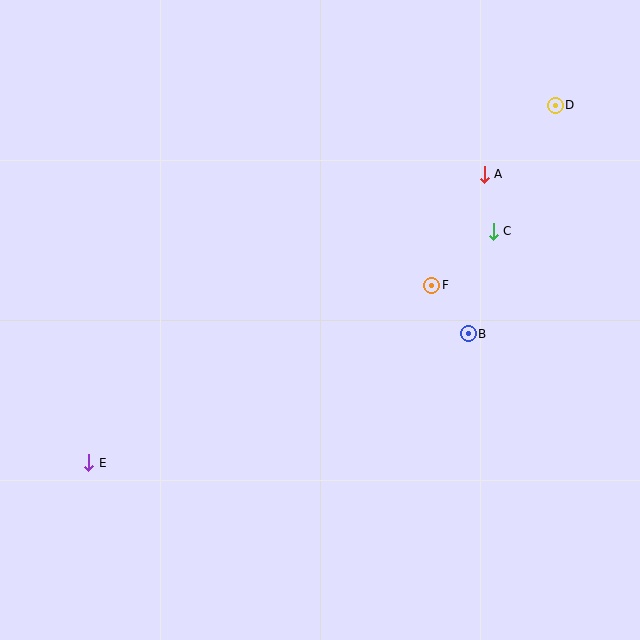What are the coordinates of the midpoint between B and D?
The midpoint between B and D is at (512, 219).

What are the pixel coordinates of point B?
Point B is at (468, 334).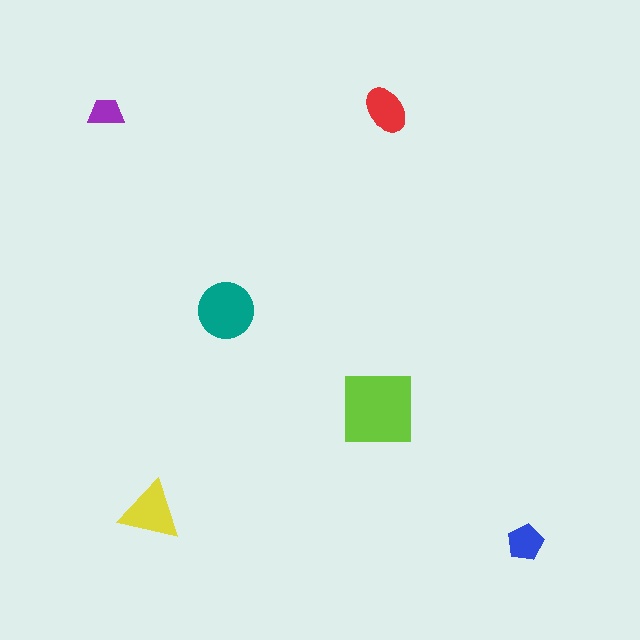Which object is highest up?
The red ellipse is topmost.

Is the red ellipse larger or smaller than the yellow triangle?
Smaller.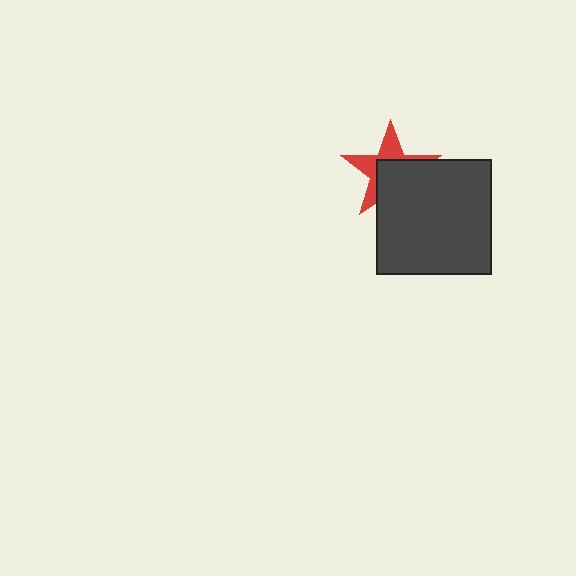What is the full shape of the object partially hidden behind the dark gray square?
The partially hidden object is a red star.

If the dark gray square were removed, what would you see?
You would see the complete red star.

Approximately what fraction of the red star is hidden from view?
Roughly 55% of the red star is hidden behind the dark gray square.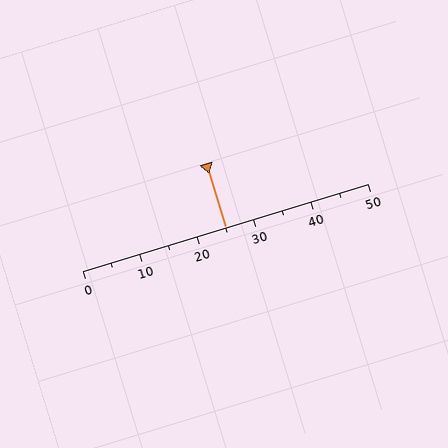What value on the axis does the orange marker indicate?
The marker indicates approximately 25.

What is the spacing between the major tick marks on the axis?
The major ticks are spaced 10 apart.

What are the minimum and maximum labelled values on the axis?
The axis runs from 0 to 50.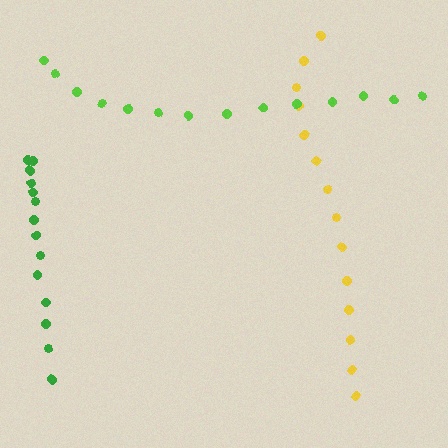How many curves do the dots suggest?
There are 3 distinct paths.